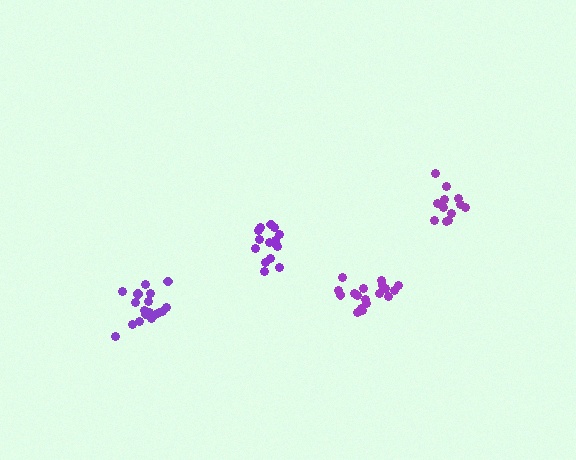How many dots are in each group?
Group 1: 15 dots, Group 2: 12 dots, Group 3: 18 dots, Group 4: 18 dots (63 total).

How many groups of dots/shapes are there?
There are 4 groups.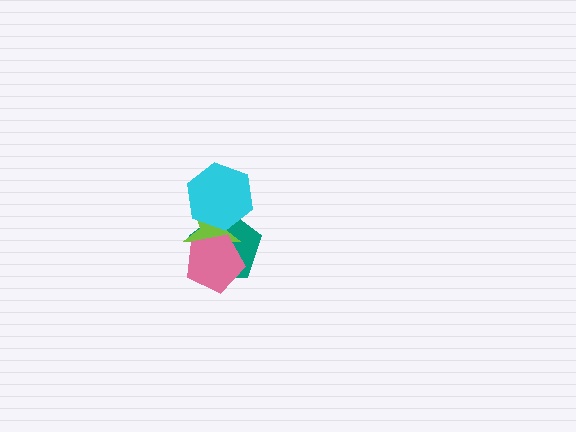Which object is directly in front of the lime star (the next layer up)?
The cyan hexagon is directly in front of the lime star.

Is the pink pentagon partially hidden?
No, no other shape covers it.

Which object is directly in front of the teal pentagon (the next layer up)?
The lime star is directly in front of the teal pentagon.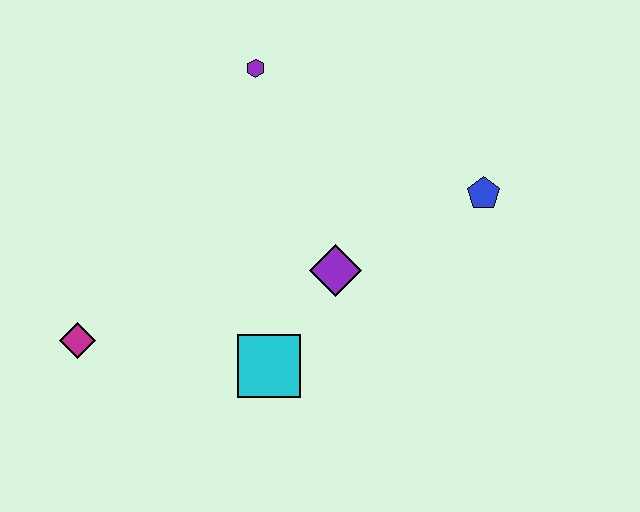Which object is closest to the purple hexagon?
The purple diamond is closest to the purple hexagon.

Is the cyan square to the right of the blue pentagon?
No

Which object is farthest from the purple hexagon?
The magenta diamond is farthest from the purple hexagon.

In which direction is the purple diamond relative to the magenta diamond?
The purple diamond is to the right of the magenta diamond.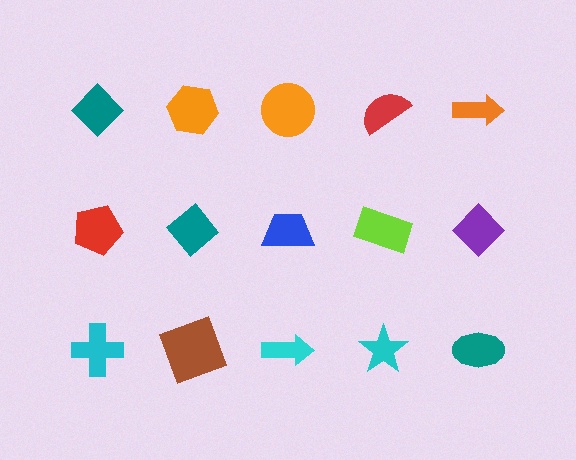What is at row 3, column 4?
A cyan star.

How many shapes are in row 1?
5 shapes.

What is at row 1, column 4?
A red semicircle.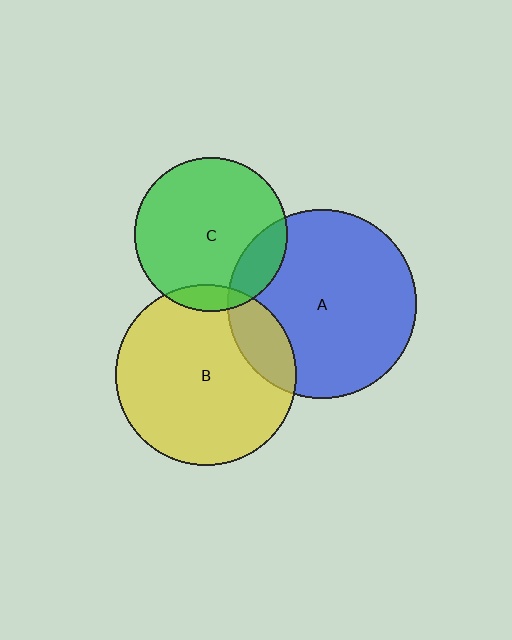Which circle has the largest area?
Circle A (blue).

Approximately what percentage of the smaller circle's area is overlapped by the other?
Approximately 10%.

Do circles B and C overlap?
Yes.